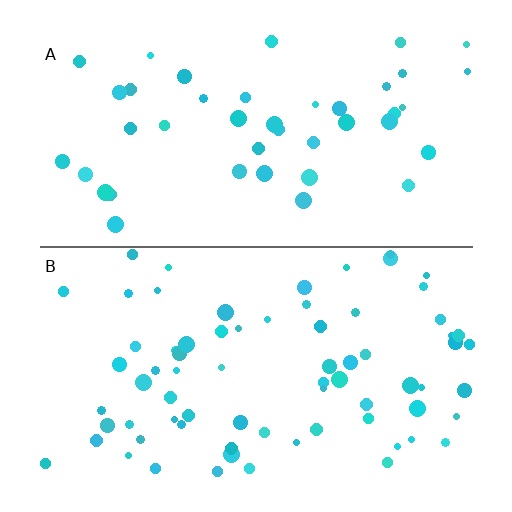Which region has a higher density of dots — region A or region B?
B (the bottom).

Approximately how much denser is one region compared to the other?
Approximately 1.7× — region B over region A.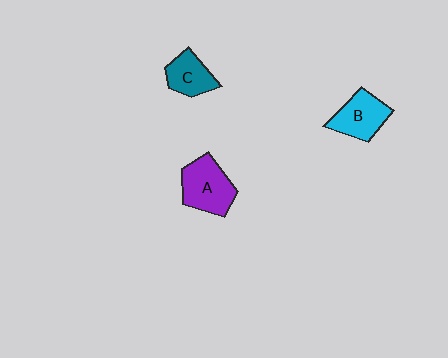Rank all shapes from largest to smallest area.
From largest to smallest: A (purple), B (cyan), C (teal).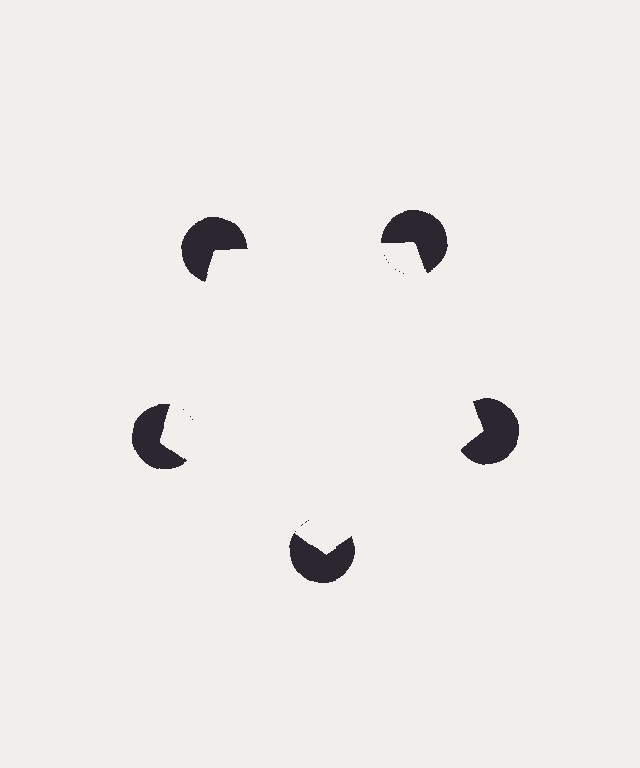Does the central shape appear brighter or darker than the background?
It typically appears slightly brighter than the background, even though no actual brightness change is drawn.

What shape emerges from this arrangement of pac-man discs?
An illusory pentagon — its edges are inferred from the aligned wedge cuts in the pac-man discs, not physically drawn.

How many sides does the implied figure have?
5 sides.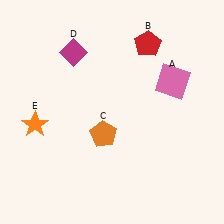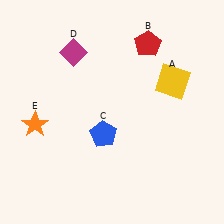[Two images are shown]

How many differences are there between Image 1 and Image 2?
There are 2 differences between the two images.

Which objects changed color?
A changed from pink to yellow. C changed from orange to blue.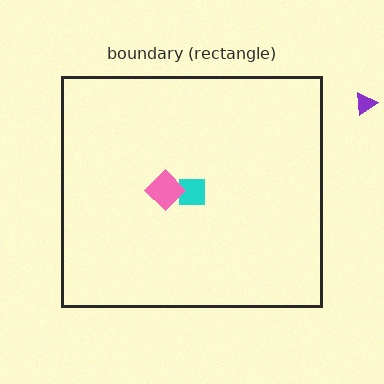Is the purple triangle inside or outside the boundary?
Outside.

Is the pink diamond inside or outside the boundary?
Inside.